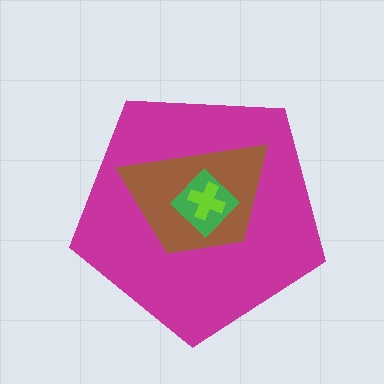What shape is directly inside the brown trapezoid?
The green diamond.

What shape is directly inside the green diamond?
The lime cross.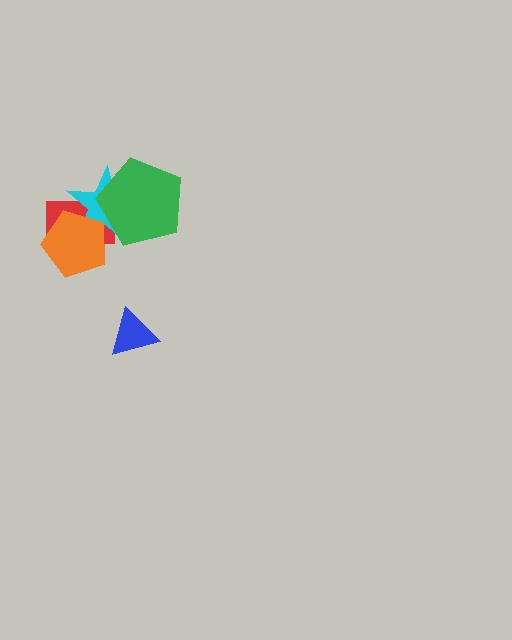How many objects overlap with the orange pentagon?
2 objects overlap with the orange pentagon.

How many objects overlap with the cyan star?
3 objects overlap with the cyan star.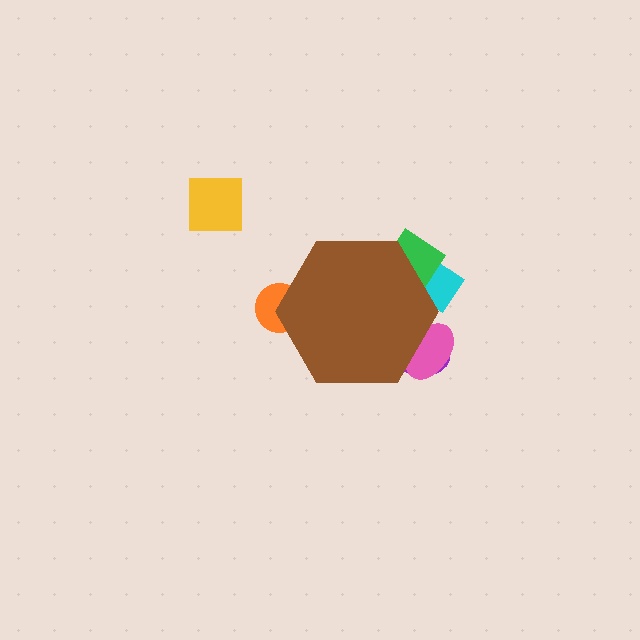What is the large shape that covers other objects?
A brown hexagon.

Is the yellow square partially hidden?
No, the yellow square is fully visible.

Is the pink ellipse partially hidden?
Yes, the pink ellipse is partially hidden behind the brown hexagon.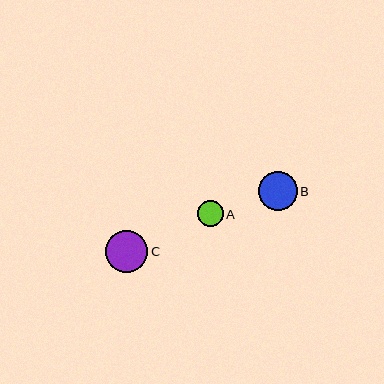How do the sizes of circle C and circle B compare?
Circle C and circle B are approximately the same size.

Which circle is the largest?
Circle C is the largest with a size of approximately 42 pixels.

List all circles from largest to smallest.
From largest to smallest: C, B, A.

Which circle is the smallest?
Circle A is the smallest with a size of approximately 26 pixels.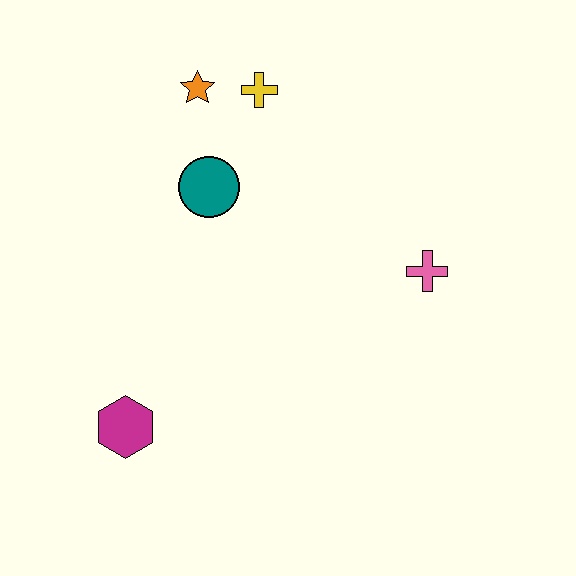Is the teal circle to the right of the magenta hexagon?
Yes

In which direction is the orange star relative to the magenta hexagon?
The orange star is above the magenta hexagon.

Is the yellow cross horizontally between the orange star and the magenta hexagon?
No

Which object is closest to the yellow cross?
The orange star is closest to the yellow cross.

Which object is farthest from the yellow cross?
The magenta hexagon is farthest from the yellow cross.